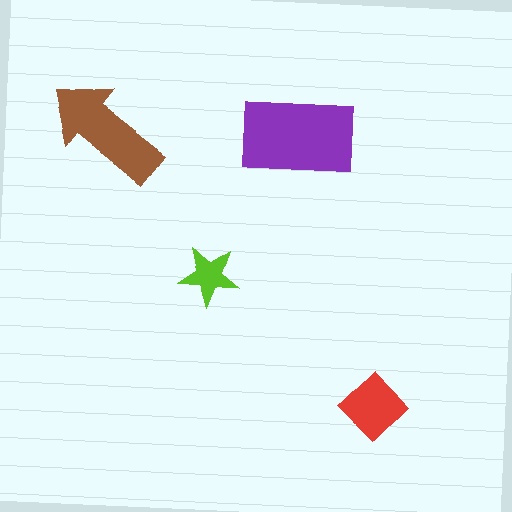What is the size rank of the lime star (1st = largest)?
4th.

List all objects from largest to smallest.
The purple rectangle, the brown arrow, the red diamond, the lime star.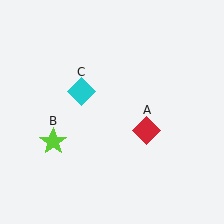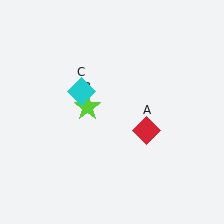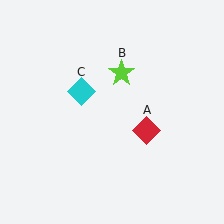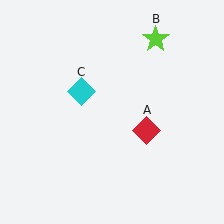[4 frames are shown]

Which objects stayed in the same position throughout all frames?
Red diamond (object A) and cyan diamond (object C) remained stationary.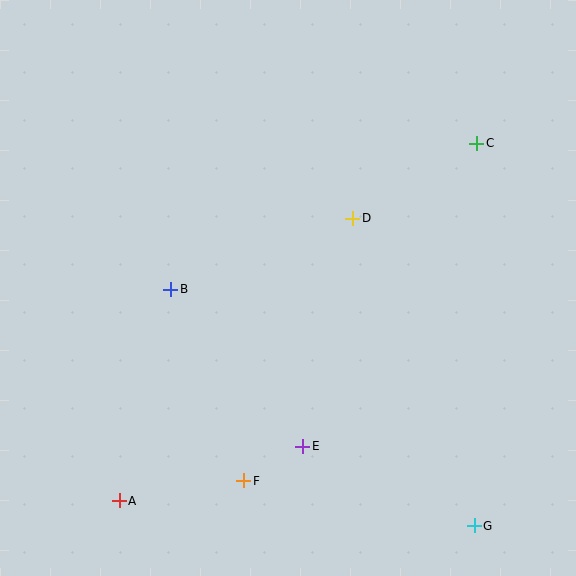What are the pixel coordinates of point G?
Point G is at (474, 526).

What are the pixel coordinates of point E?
Point E is at (303, 446).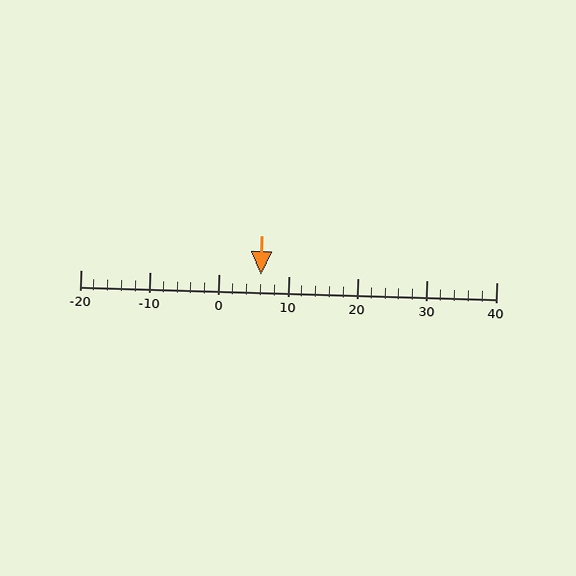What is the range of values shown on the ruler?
The ruler shows values from -20 to 40.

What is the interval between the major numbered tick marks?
The major tick marks are spaced 10 units apart.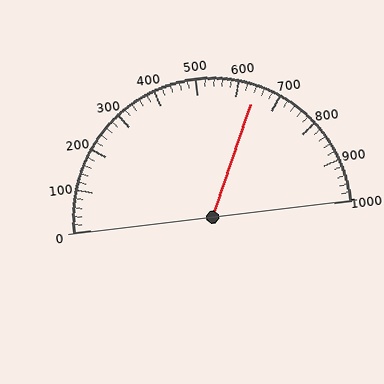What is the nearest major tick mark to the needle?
The nearest major tick mark is 600.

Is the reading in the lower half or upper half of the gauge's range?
The reading is in the upper half of the range (0 to 1000).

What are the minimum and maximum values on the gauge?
The gauge ranges from 0 to 1000.